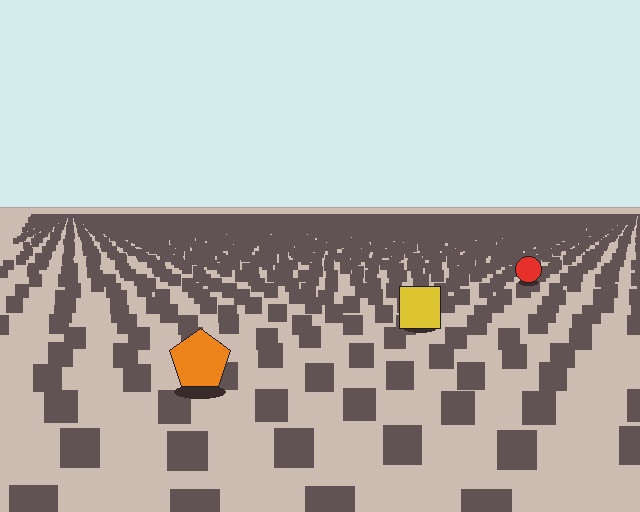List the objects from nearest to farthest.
From nearest to farthest: the orange pentagon, the yellow square, the red circle.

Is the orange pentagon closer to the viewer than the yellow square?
Yes. The orange pentagon is closer — you can tell from the texture gradient: the ground texture is coarser near it.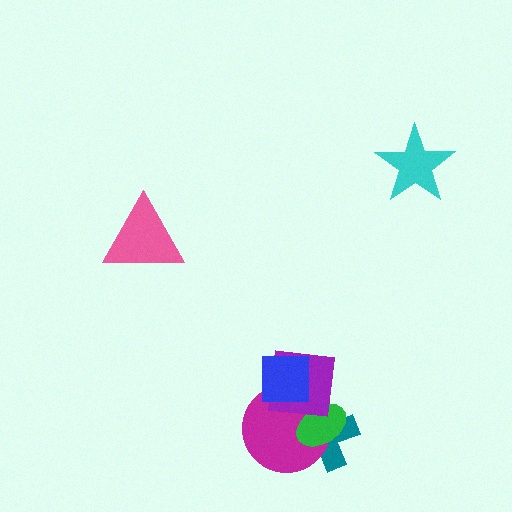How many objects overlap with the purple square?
4 objects overlap with the purple square.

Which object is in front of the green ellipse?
The purple square is in front of the green ellipse.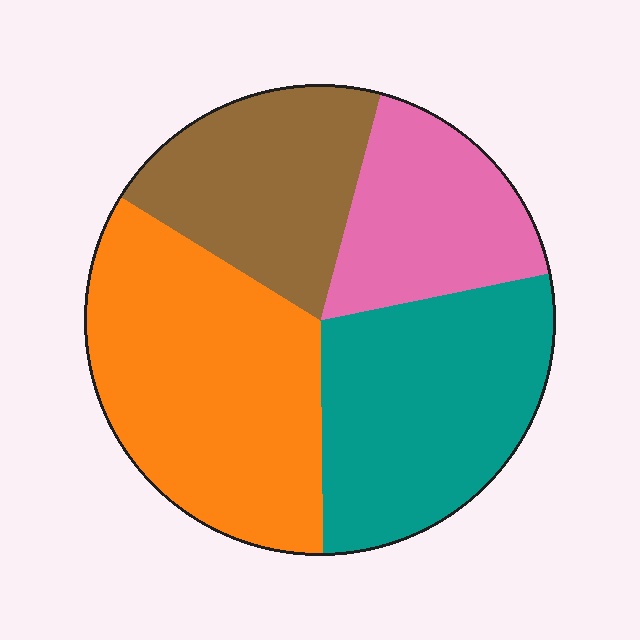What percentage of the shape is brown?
Brown covers roughly 20% of the shape.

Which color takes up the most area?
Orange, at roughly 35%.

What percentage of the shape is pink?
Pink takes up between a sixth and a third of the shape.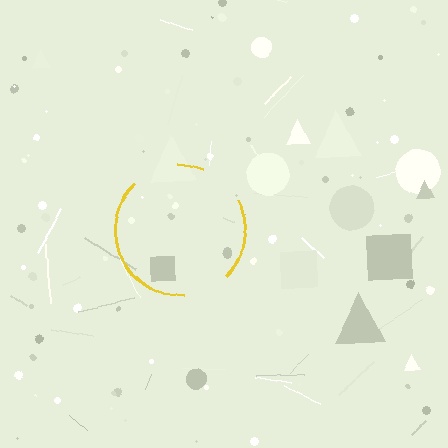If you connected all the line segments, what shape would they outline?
They would outline a circle.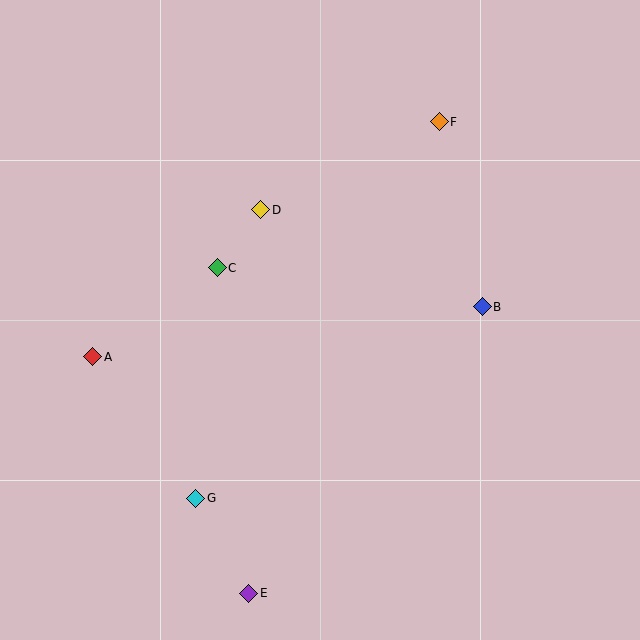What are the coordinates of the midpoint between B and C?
The midpoint between B and C is at (350, 287).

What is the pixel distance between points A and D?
The distance between A and D is 224 pixels.